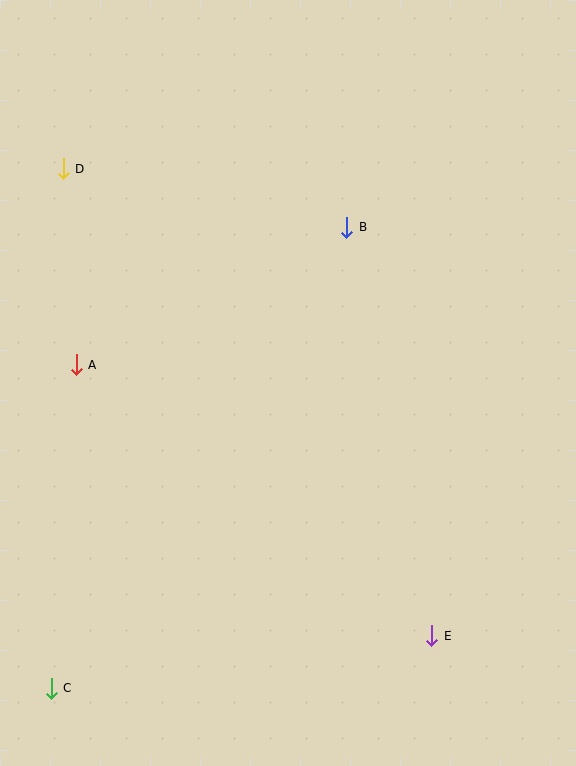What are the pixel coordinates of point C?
Point C is at (51, 688).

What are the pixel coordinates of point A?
Point A is at (76, 365).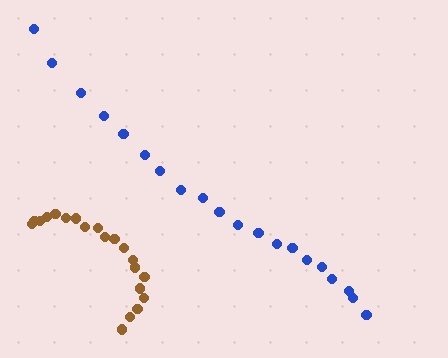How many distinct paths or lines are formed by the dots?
There are 2 distinct paths.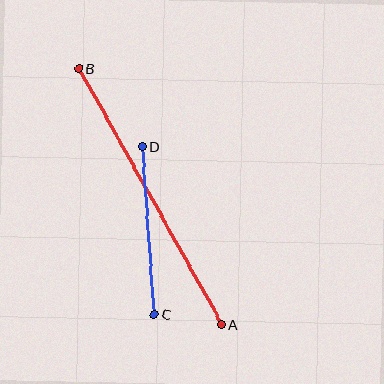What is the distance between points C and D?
The distance is approximately 168 pixels.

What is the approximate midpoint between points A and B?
The midpoint is at approximately (150, 196) pixels.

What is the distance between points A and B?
The distance is approximately 293 pixels.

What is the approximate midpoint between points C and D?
The midpoint is at approximately (148, 231) pixels.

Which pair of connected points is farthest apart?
Points A and B are farthest apart.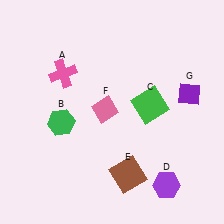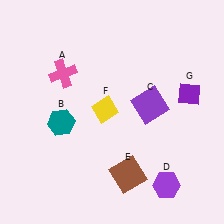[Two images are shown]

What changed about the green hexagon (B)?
In Image 1, B is green. In Image 2, it changed to teal.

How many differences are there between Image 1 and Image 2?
There are 3 differences between the two images.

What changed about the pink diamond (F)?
In Image 1, F is pink. In Image 2, it changed to yellow.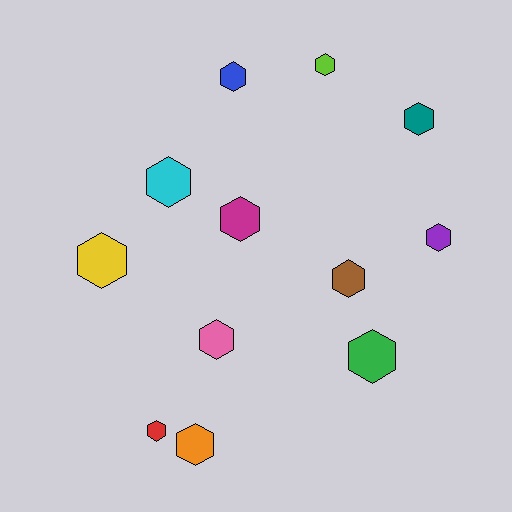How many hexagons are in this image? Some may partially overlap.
There are 12 hexagons.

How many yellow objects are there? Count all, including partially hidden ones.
There is 1 yellow object.